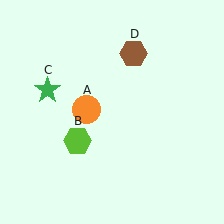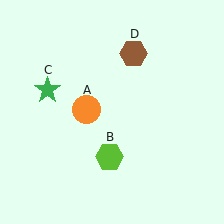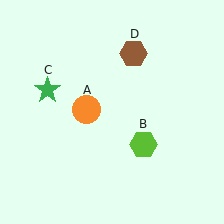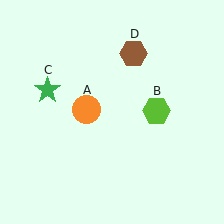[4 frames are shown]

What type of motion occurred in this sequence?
The lime hexagon (object B) rotated counterclockwise around the center of the scene.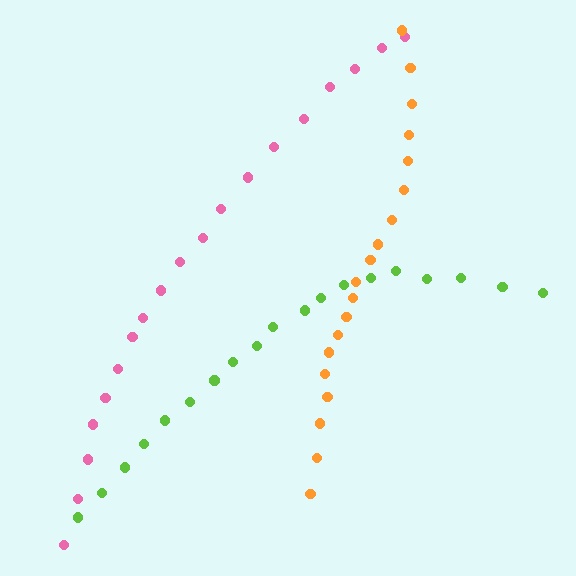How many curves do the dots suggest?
There are 3 distinct paths.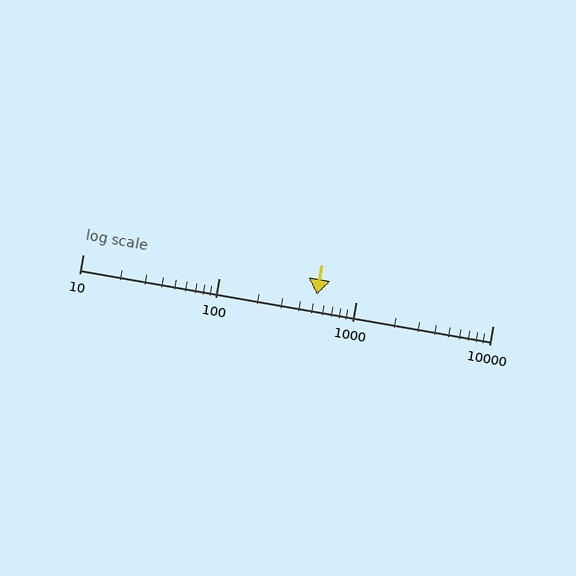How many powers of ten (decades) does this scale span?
The scale spans 3 decades, from 10 to 10000.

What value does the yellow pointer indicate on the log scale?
The pointer indicates approximately 520.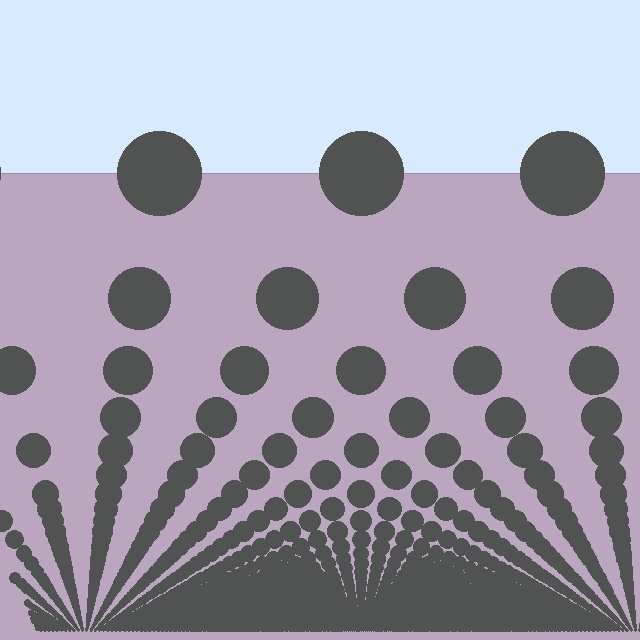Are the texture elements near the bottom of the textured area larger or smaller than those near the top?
Smaller. The gradient is inverted — elements near the bottom are smaller and denser.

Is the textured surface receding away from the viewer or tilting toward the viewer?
The surface appears to tilt toward the viewer. Texture elements get larger and sparser toward the top.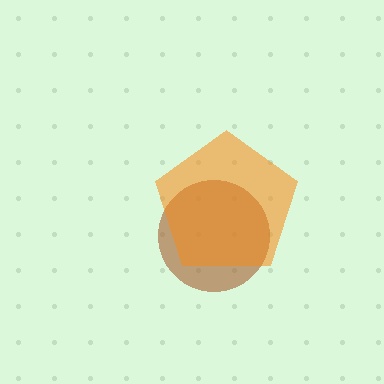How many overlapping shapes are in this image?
There are 2 overlapping shapes in the image.